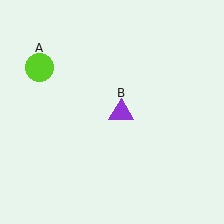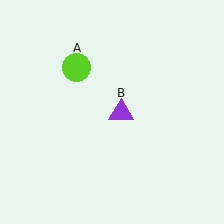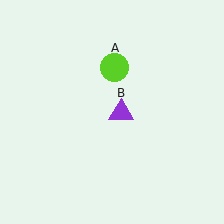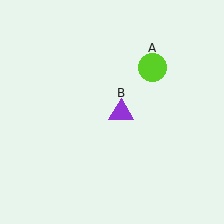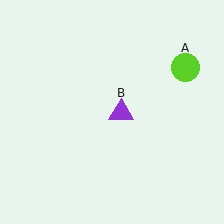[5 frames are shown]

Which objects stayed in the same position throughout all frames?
Purple triangle (object B) remained stationary.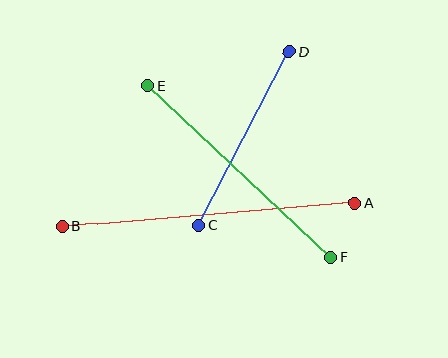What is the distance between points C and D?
The distance is approximately 195 pixels.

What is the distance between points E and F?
The distance is approximately 251 pixels.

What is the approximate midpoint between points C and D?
The midpoint is at approximately (244, 139) pixels.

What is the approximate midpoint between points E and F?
The midpoint is at approximately (239, 171) pixels.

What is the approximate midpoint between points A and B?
The midpoint is at approximately (208, 215) pixels.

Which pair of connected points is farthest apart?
Points A and B are farthest apart.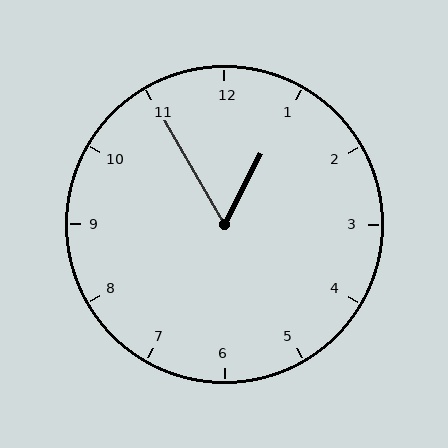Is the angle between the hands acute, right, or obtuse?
It is acute.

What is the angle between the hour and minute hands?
Approximately 58 degrees.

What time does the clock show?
12:55.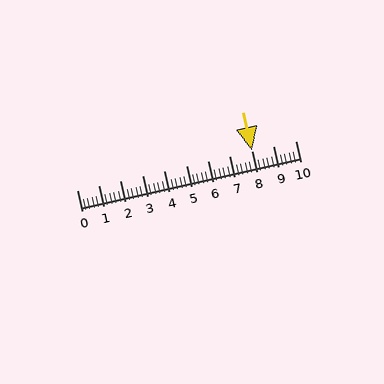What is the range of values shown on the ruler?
The ruler shows values from 0 to 10.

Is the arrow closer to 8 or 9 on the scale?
The arrow is closer to 8.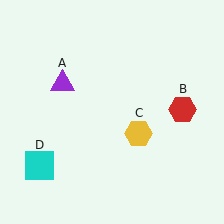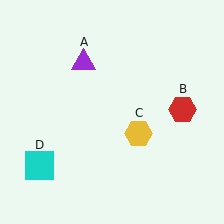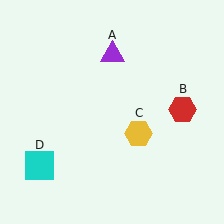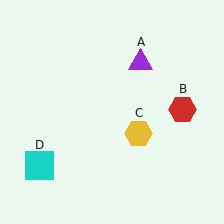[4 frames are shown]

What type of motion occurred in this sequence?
The purple triangle (object A) rotated clockwise around the center of the scene.